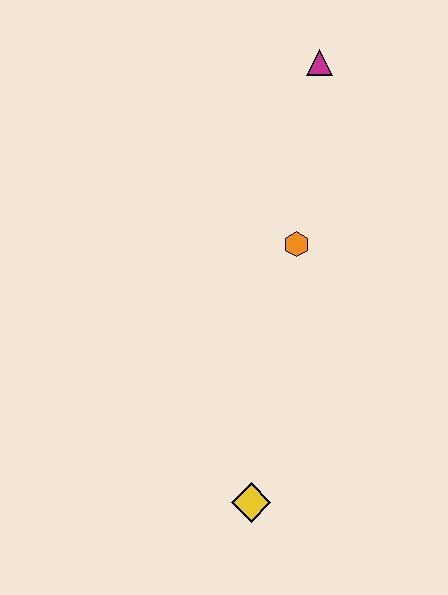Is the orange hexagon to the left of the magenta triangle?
Yes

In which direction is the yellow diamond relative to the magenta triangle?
The yellow diamond is below the magenta triangle.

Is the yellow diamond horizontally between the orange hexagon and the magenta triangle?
No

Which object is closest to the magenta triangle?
The orange hexagon is closest to the magenta triangle.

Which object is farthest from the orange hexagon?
The yellow diamond is farthest from the orange hexagon.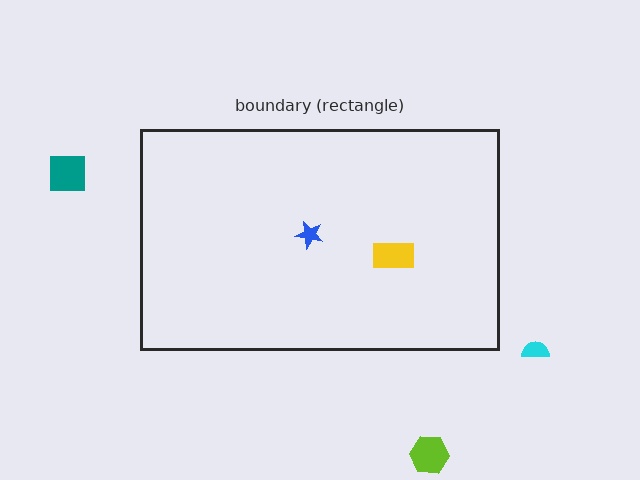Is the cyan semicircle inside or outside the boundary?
Outside.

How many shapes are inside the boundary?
2 inside, 3 outside.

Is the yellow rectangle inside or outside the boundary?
Inside.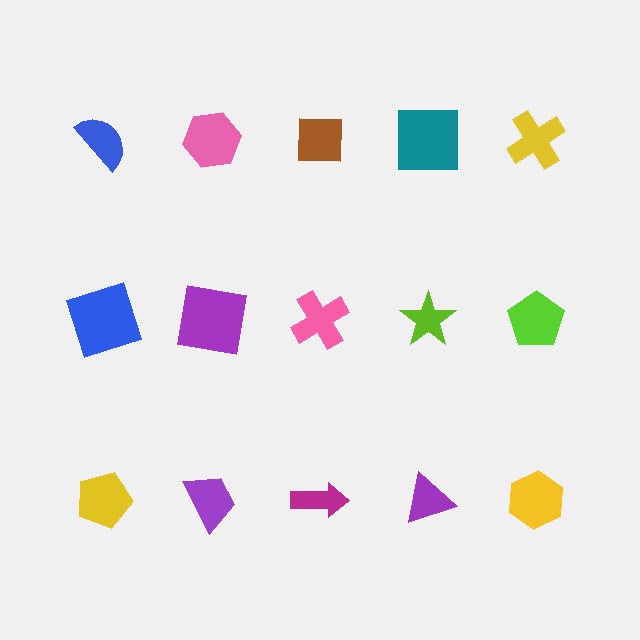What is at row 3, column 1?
A yellow pentagon.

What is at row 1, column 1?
A blue semicircle.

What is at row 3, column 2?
A purple trapezoid.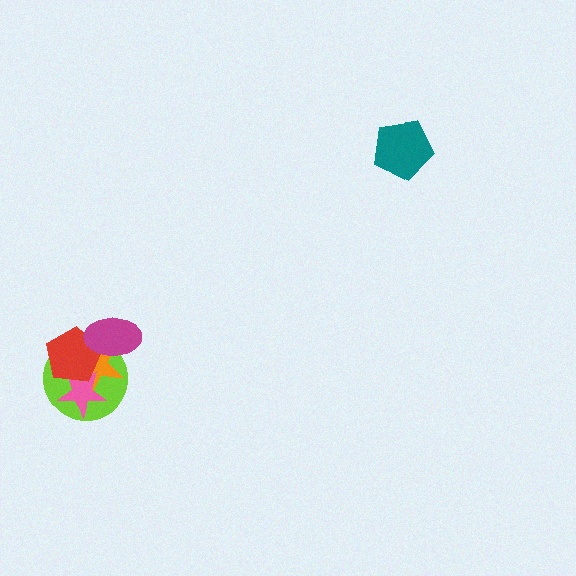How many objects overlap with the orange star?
4 objects overlap with the orange star.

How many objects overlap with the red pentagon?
4 objects overlap with the red pentagon.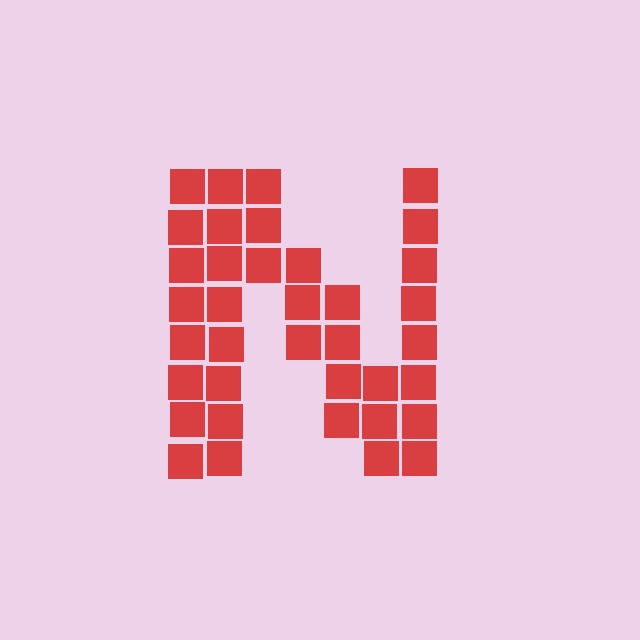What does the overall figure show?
The overall figure shows the letter N.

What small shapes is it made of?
It is made of small squares.